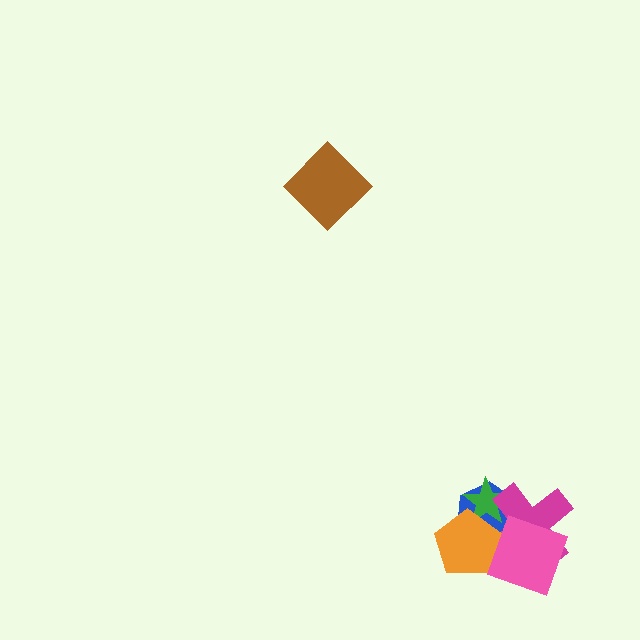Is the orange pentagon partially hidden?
Yes, it is partially covered by another shape.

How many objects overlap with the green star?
3 objects overlap with the green star.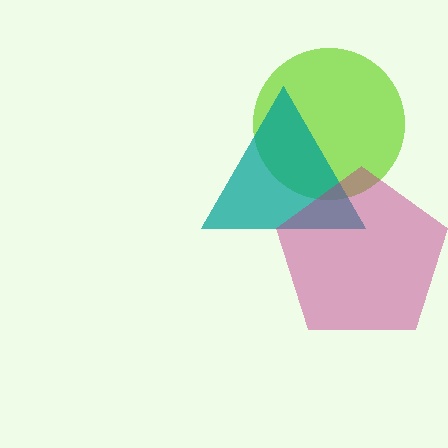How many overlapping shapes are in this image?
There are 3 overlapping shapes in the image.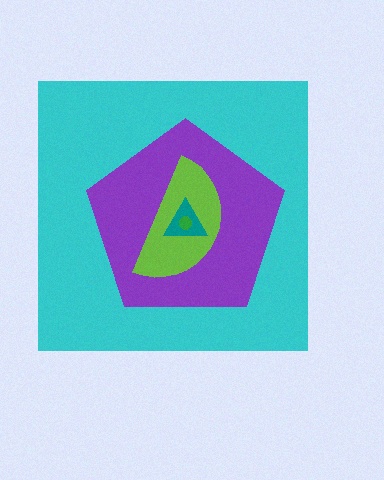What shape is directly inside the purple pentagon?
The lime semicircle.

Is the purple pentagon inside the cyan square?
Yes.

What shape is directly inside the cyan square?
The purple pentagon.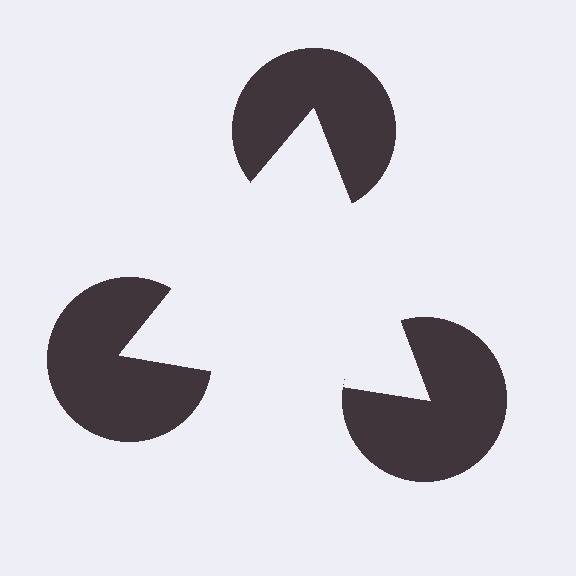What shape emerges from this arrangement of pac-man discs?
An illusory triangle — its edges are inferred from the aligned wedge cuts in the pac-man discs, not physically drawn.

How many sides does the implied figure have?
3 sides.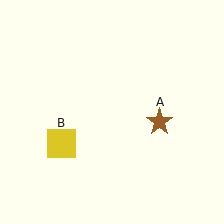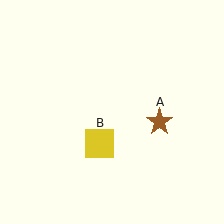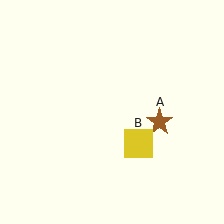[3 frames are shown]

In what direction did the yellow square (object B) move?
The yellow square (object B) moved right.